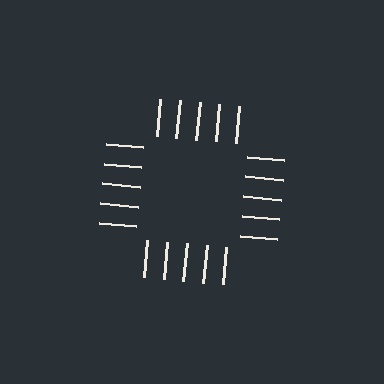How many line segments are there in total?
20 — 5 along each of the 4 edges.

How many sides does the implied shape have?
4 sides — the line-ends trace a square.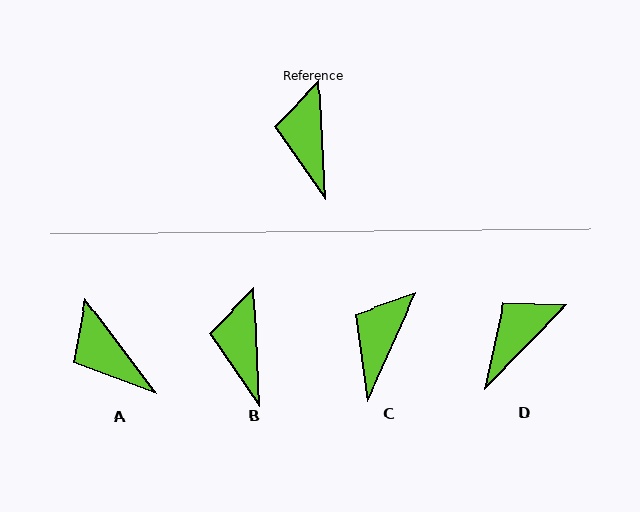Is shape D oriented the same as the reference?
No, it is off by about 47 degrees.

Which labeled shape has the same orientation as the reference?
B.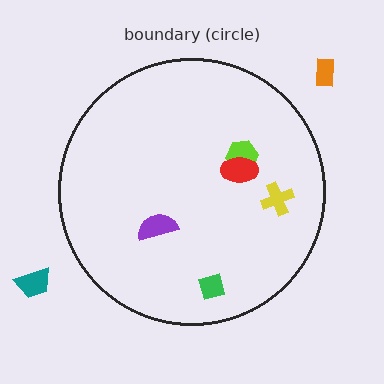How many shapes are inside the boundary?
5 inside, 2 outside.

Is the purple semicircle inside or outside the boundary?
Inside.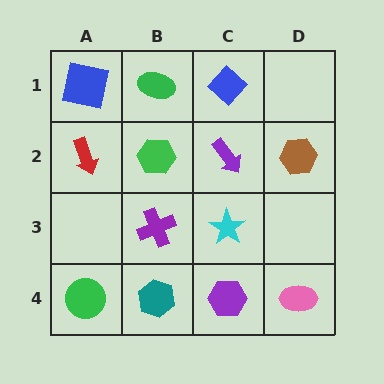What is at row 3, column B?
A purple cross.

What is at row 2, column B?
A green hexagon.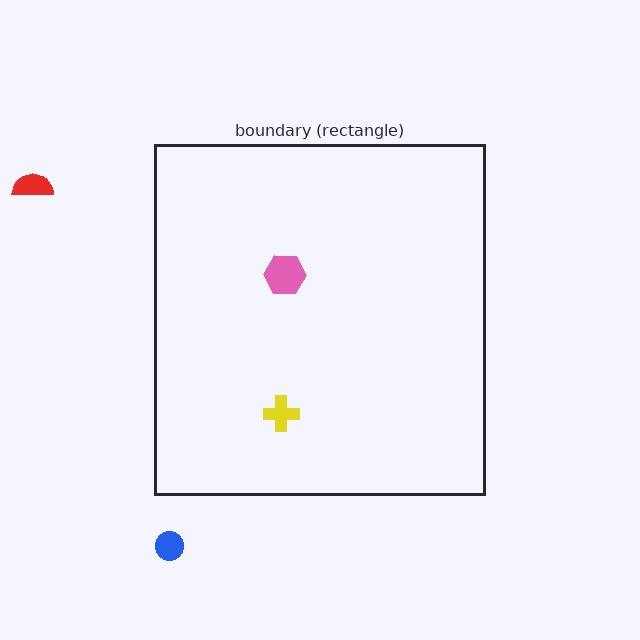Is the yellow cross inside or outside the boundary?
Inside.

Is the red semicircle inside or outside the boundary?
Outside.